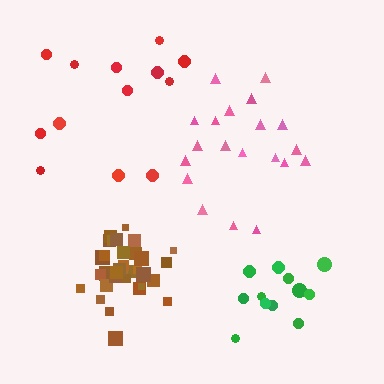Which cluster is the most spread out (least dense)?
Red.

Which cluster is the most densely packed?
Brown.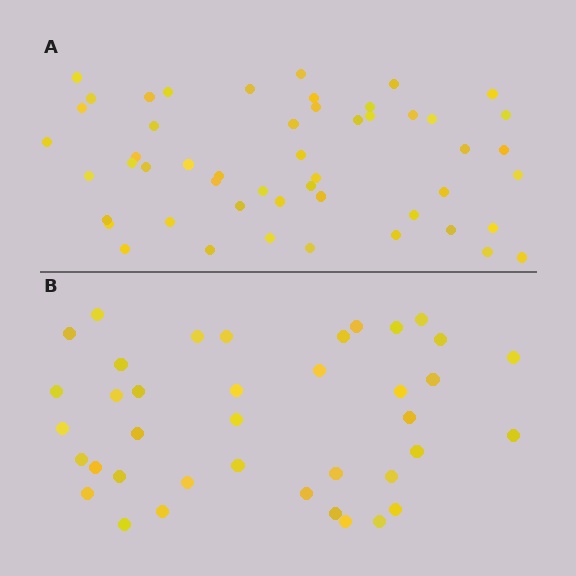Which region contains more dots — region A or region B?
Region A (the top region) has more dots.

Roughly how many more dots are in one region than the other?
Region A has roughly 12 or so more dots than region B.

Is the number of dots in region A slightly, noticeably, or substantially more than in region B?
Region A has noticeably more, but not dramatically so. The ratio is roughly 1.3 to 1.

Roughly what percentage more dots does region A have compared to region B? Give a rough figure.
About 30% more.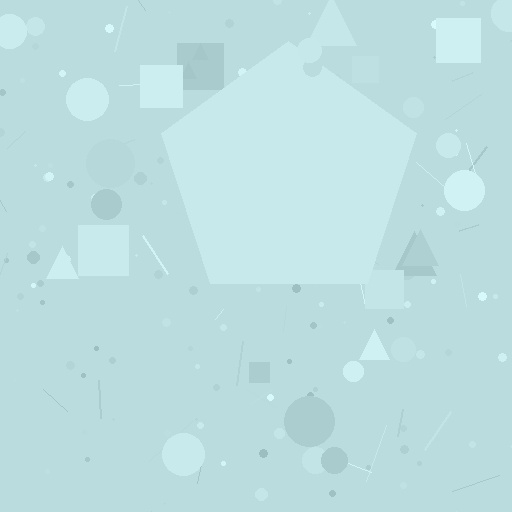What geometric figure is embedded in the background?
A pentagon is embedded in the background.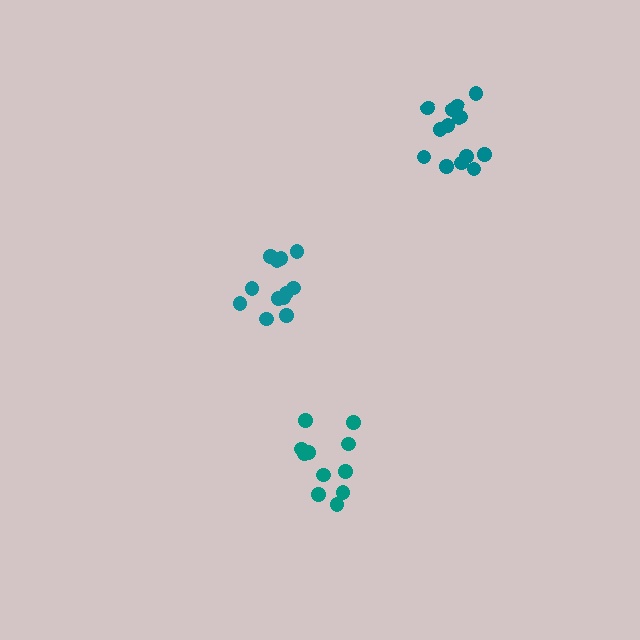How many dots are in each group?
Group 1: 12 dots, Group 2: 14 dots, Group 3: 11 dots (37 total).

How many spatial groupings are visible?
There are 3 spatial groupings.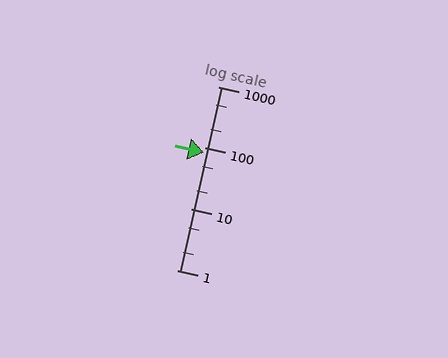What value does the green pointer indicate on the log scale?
The pointer indicates approximately 84.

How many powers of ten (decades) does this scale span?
The scale spans 3 decades, from 1 to 1000.